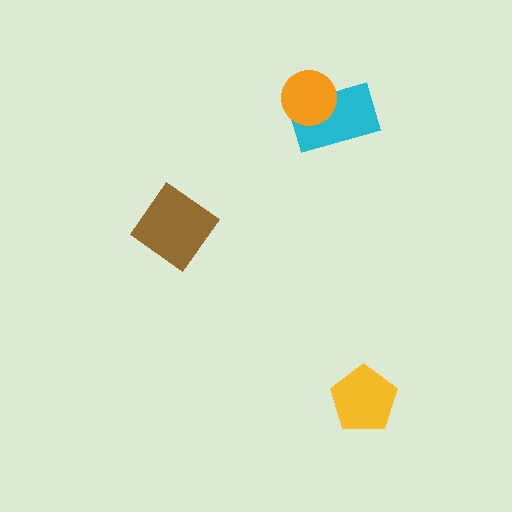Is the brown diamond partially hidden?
No, no other shape covers it.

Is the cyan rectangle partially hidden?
Yes, it is partially covered by another shape.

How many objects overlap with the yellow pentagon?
0 objects overlap with the yellow pentagon.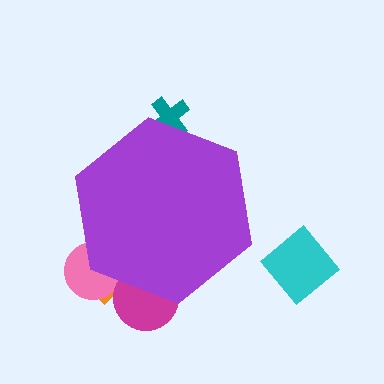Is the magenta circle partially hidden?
Yes, the magenta circle is partially hidden behind the purple hexagon.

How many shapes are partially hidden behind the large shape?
5 shapes are partially hidden.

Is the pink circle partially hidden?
Yes, the pink circle is partially hidden behind the purple hexagon.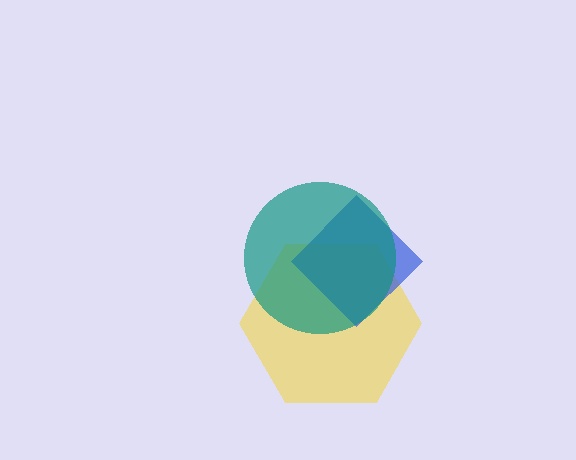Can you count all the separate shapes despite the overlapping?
Yes, there are 3 separate shapes.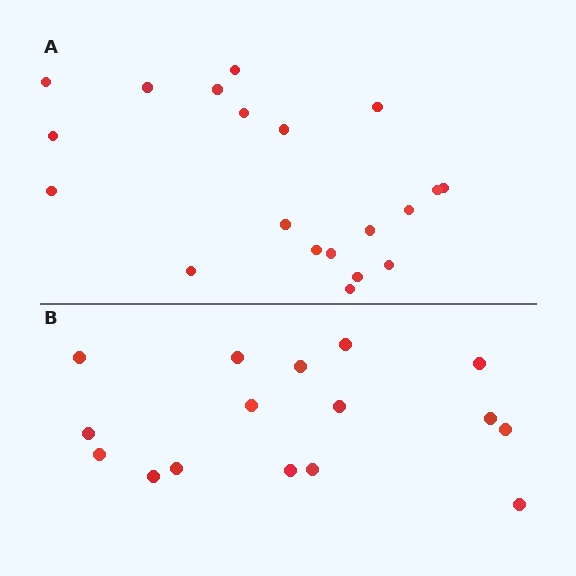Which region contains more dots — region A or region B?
Region A (the top region) has more dots.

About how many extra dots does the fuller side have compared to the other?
Region A has about 4 more dots than region B.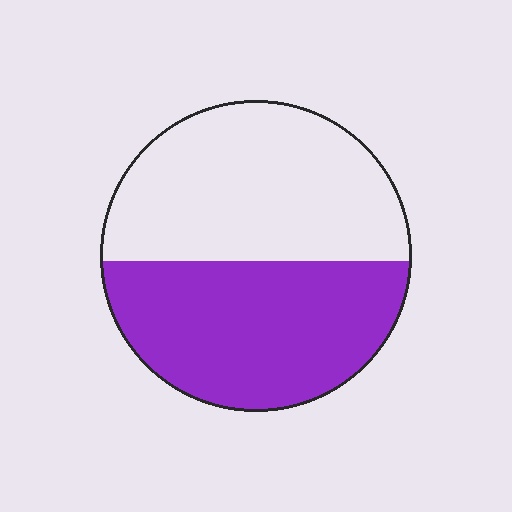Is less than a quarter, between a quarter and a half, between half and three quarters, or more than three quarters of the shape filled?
Between a quarter and a half.